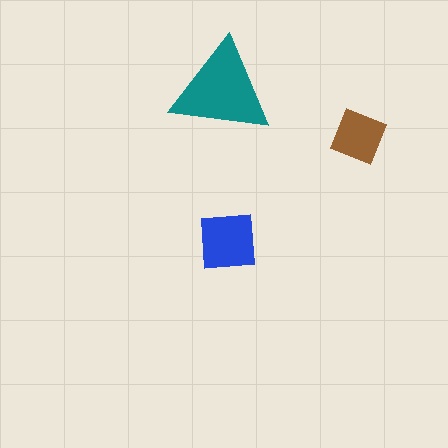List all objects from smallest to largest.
The brown diamond, the blue square, the teal triangle.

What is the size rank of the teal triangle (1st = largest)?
1st.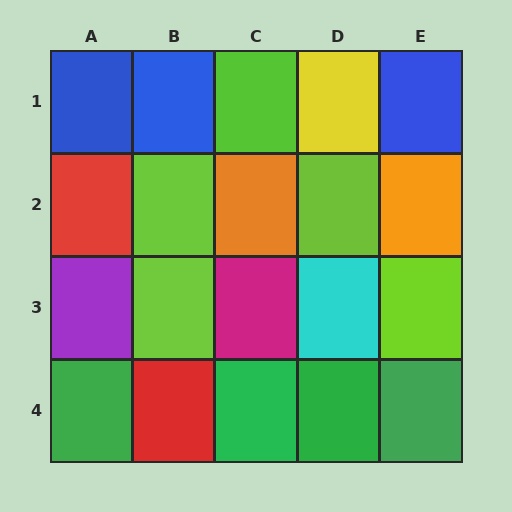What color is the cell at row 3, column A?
Purple.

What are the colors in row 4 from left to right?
Green, red, green, green, green.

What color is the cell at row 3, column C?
Magenta.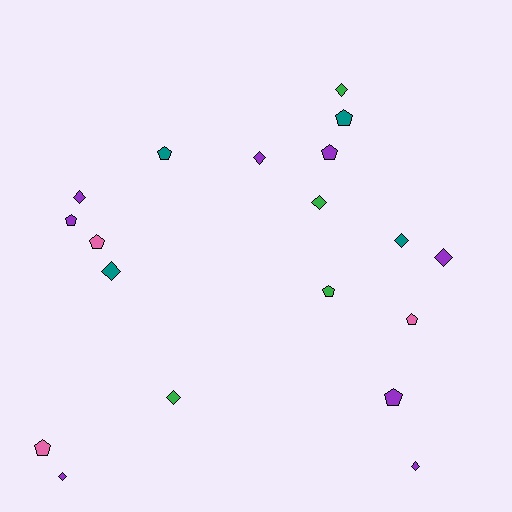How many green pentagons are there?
There is 1 green pentagon.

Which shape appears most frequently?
Diamond, with 10 objects.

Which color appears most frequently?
Purple, with 8 objects.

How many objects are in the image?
There are 19 objects.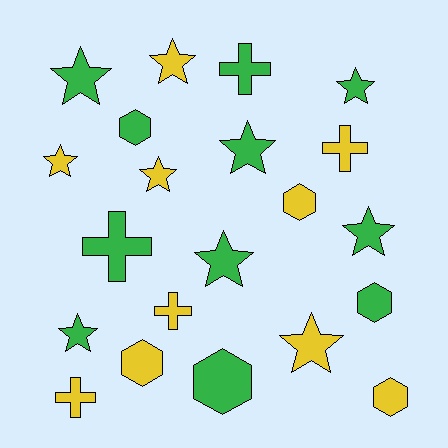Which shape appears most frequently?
Star, with 10 objects.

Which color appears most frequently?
Green, with 11 objects.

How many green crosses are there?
There are 2 green crosses.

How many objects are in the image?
There are 21 objects.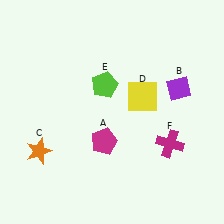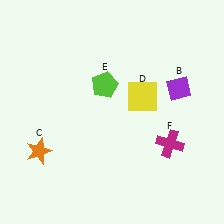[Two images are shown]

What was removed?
The magenta pentagon (A) was removed in Image 2.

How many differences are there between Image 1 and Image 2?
There is 1 difference between the two images.